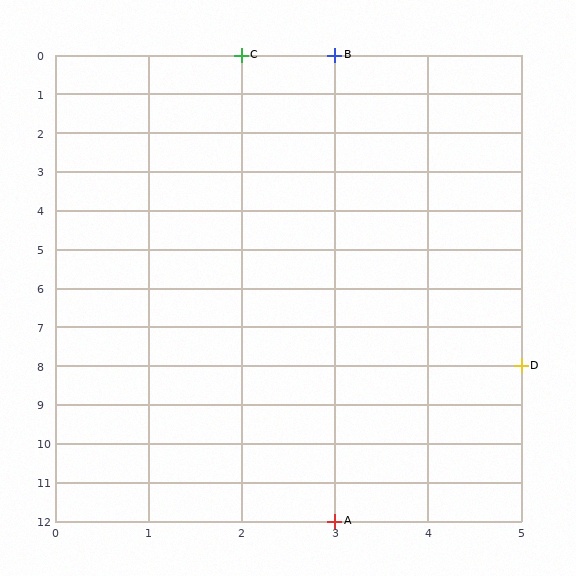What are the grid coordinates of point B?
Point B is at grid coordinates (3, 0).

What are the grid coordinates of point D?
Point D is at grid coordinates (5, 8).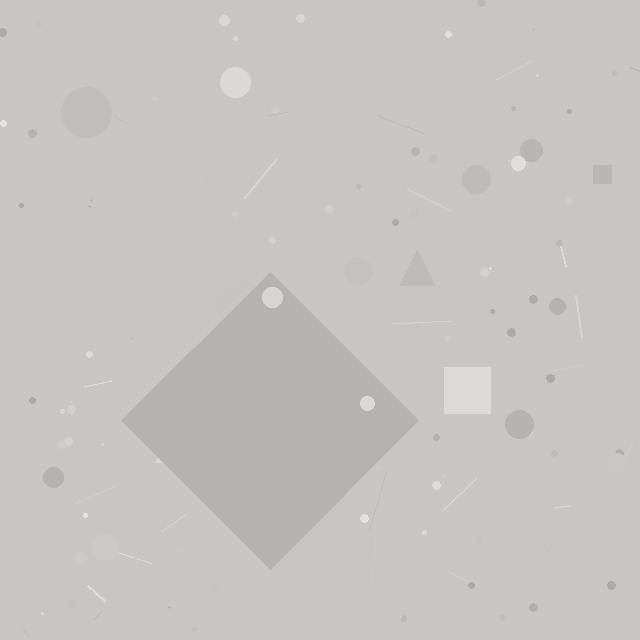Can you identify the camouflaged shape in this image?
The camouflaged shape is a diamond.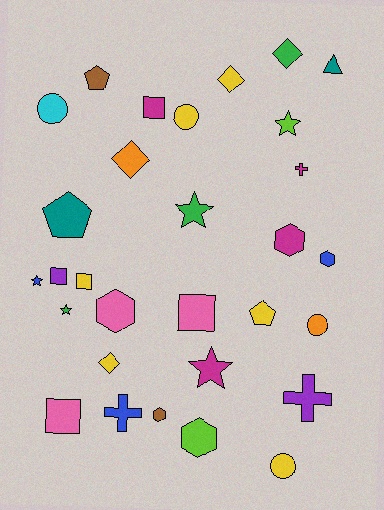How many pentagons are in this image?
There are 3 pentagons.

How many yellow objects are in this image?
There are 6 yellow objects.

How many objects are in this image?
There are 30 objects.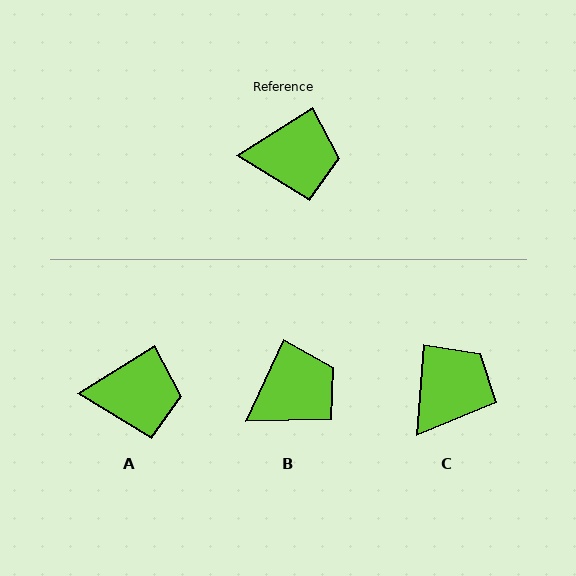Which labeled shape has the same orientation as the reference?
A.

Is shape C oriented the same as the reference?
No, it is off by about 53 degrees.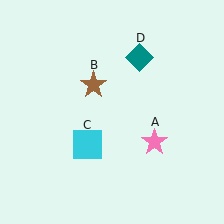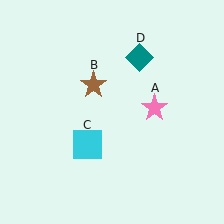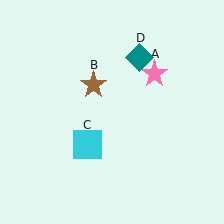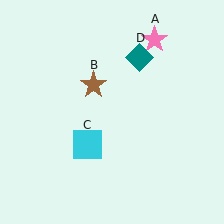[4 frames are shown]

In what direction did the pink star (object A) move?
The pink star (object A) moved up.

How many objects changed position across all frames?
1 object changed position: pink star (object A).